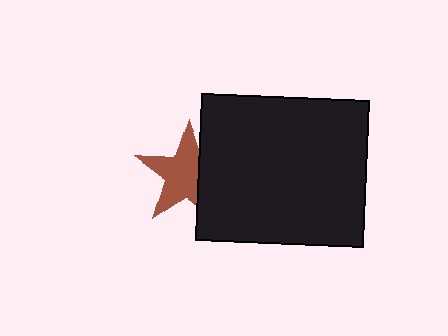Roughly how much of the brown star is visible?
Most of it is visible (roughly 69%).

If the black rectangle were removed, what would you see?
You would see the complete brown star.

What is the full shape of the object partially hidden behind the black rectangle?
The partially hidden object is a brown star.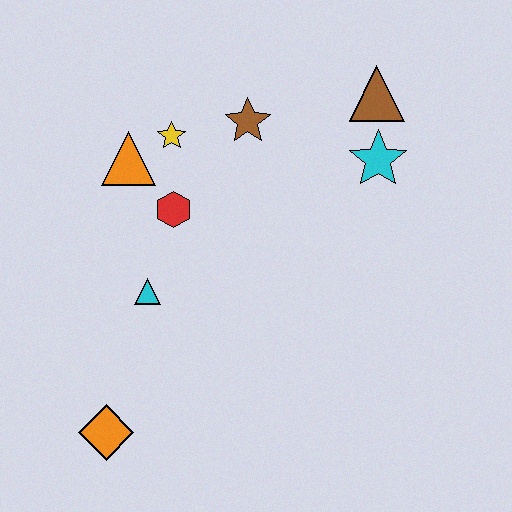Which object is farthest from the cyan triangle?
The brown triangle is farthest from the cyan triangle.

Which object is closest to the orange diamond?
The cyan triangle is closest to the orange diamond.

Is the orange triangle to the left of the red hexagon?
Yes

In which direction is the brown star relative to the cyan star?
The brown star is to the left of the cyan star.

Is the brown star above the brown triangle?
No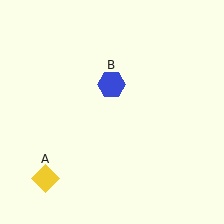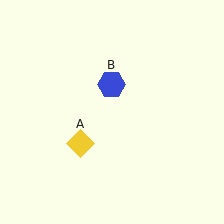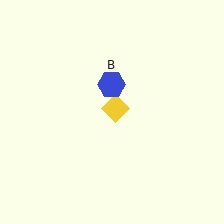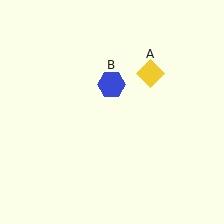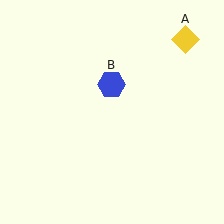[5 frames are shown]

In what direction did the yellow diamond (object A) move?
The yellow diamond (object A) moved up and to the right.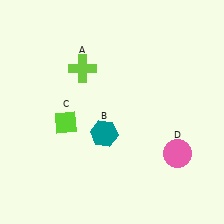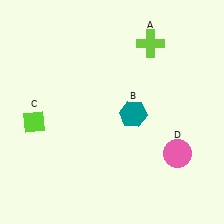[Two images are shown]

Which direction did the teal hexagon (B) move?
The teal hexagon (B) moved right.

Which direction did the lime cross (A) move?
The lime cross (A) moved right.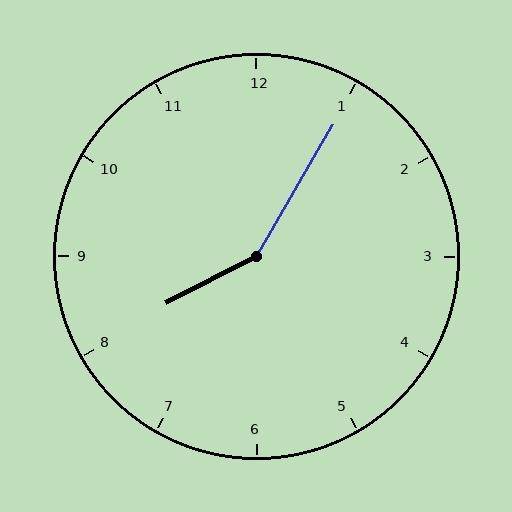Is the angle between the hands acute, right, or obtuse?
It is obtuse.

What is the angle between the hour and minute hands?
Approximately 148 degrees.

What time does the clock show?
8:05.